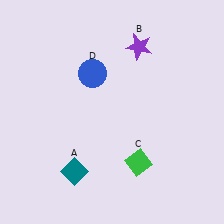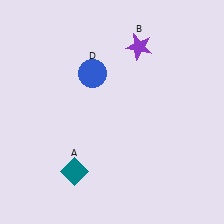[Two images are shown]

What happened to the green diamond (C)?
The green diamond (C) was removed in Image 2. It was in the bottom-right area of Image 1.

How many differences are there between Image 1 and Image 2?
There is 1 difference between the two images.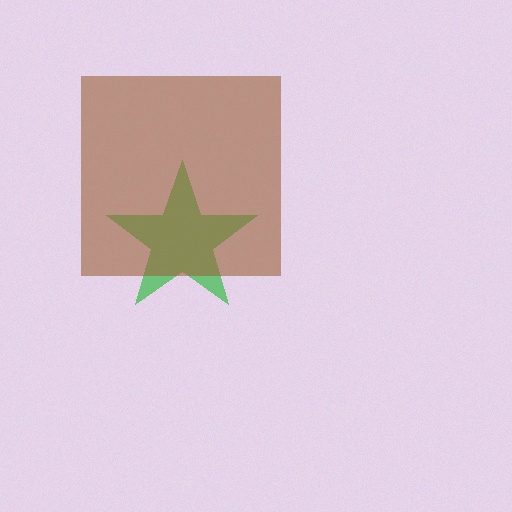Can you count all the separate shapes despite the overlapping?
Yes, there are 2 separate shapes.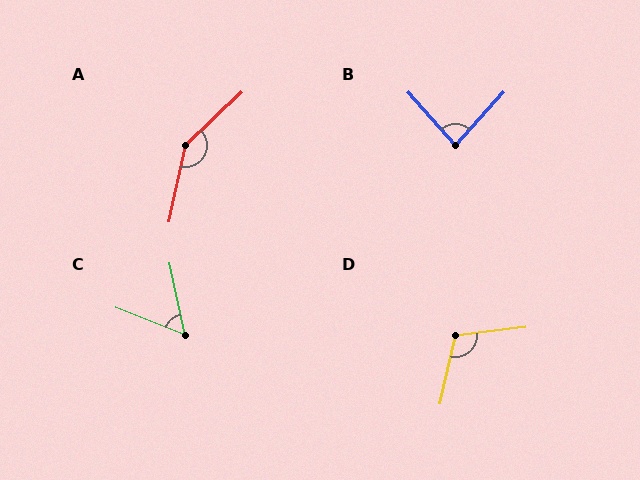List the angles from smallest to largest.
C (56°), B (84°), D (110°), A (145°).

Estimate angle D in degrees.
Approximately 110 degrees.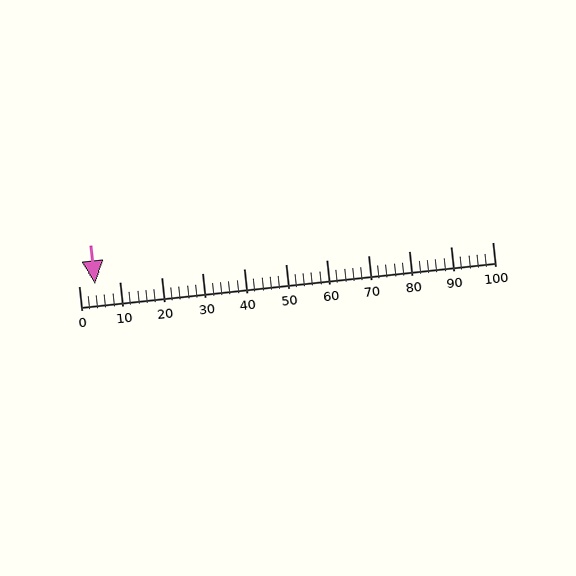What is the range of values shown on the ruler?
The ruler shows values from 0 to 100.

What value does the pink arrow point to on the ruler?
The pink arrow points to approximately 4.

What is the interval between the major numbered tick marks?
The major tick marks are spaced 10 units apart.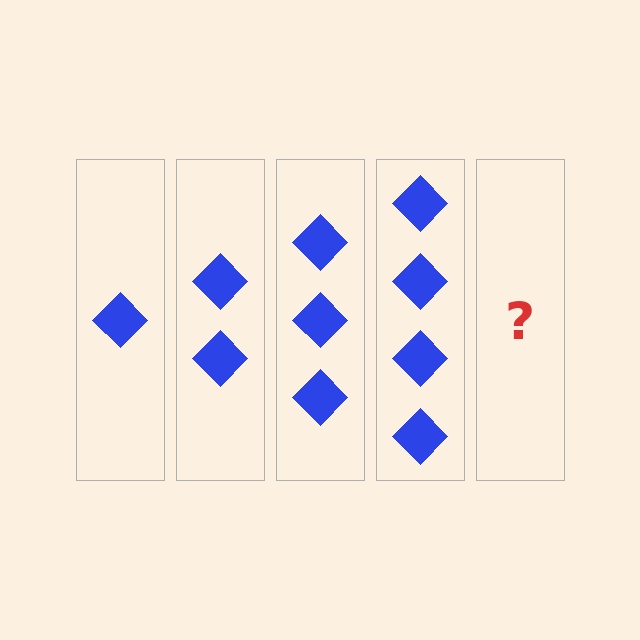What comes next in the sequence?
The next element should be 5 diamonds.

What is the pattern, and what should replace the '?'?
The pattern is that each step adds one more diamond. The '?' should be 5 diamonds.